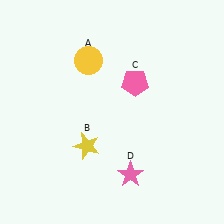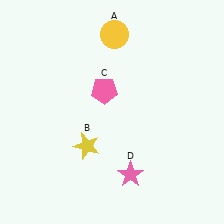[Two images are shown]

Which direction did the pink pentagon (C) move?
The pink pentagon (C) moved left.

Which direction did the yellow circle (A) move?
The yellow circle (A) moved up.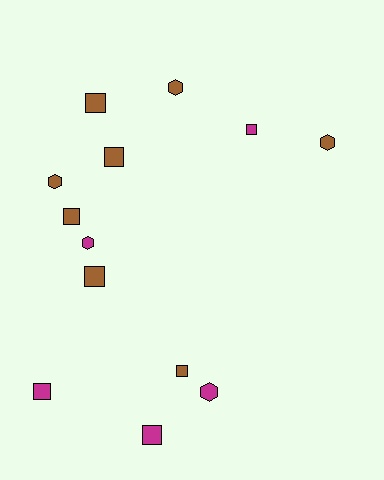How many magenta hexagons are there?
There are 2 magenta hexagons.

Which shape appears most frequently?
Square, with 8 objects.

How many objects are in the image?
There are 13 objects.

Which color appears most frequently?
Brown, with 8 objects.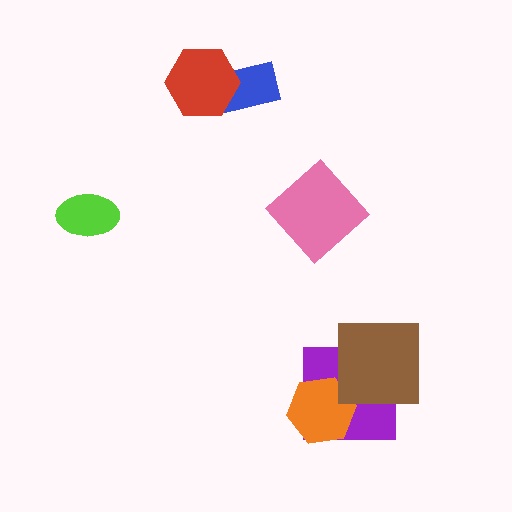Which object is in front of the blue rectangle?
The red hexagon is in front of the blue rectangle.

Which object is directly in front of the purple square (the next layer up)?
The orange hexagon is directly in front of the purple square.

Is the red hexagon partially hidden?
No, no other shape covers it.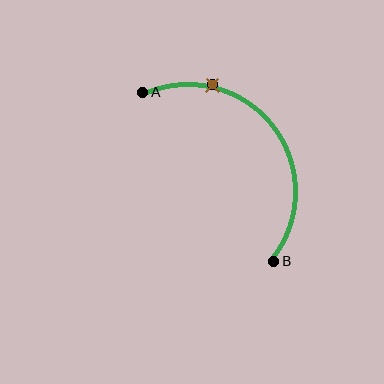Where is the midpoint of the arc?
The arc midpoint is the point on the curve farthest from the straight line joining A and B. It sits above and to the right of that line.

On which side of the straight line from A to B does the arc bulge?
The arc bulges above and to the right of the straight line connecting A and B.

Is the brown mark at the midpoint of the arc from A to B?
No. The brown mark lies on the arc but is closer to endpoint A. The arc midpoint would be at the point on the curve equidistant along the arc from both A and B.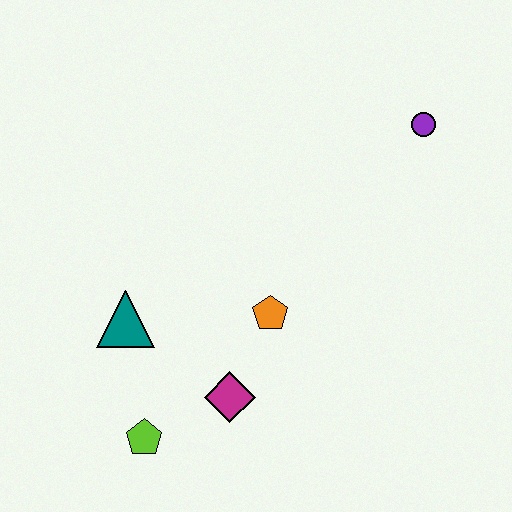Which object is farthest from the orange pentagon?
The purple circle is farthest from the orange pentagon.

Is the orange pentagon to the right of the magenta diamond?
Yes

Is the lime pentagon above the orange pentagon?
No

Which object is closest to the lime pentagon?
The magenta diamond is closest to the lime pentagon.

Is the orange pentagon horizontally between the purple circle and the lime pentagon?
Yes